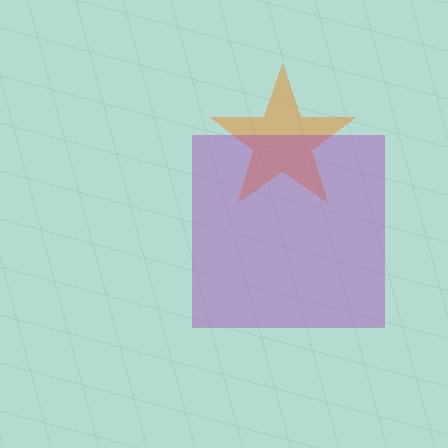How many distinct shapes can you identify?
There are 2 distinct shapes: an orange star, a purple square.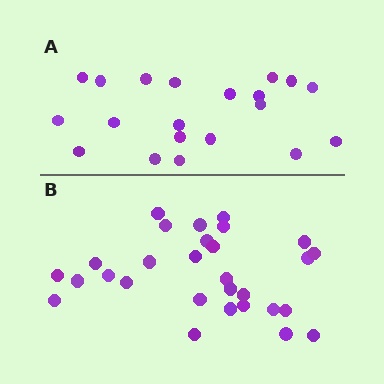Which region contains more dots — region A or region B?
Region B (the bottom region) has more dots.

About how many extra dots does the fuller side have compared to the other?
Region B has roughly 8 or so more dots than region A.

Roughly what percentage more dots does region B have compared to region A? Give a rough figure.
About 45% more.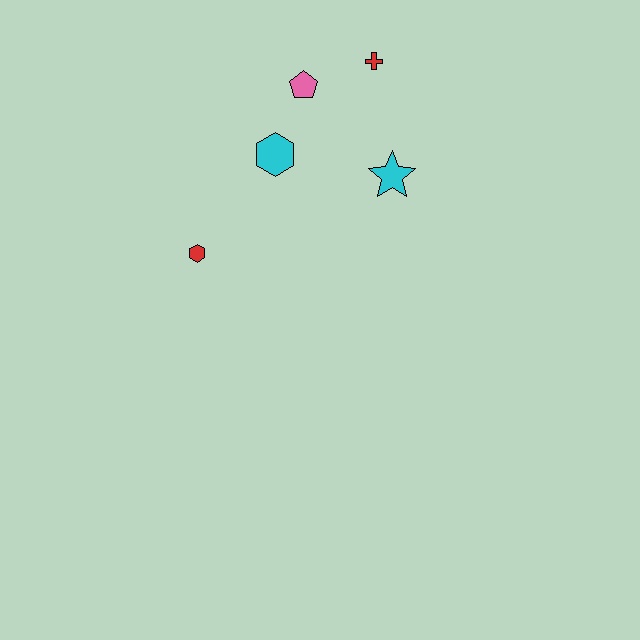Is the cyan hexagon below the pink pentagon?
Yes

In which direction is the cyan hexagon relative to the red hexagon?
The cyan hexagon is above the red hexagon.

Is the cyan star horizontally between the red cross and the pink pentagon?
No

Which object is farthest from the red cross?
The red hexagon is farthest from the red cross.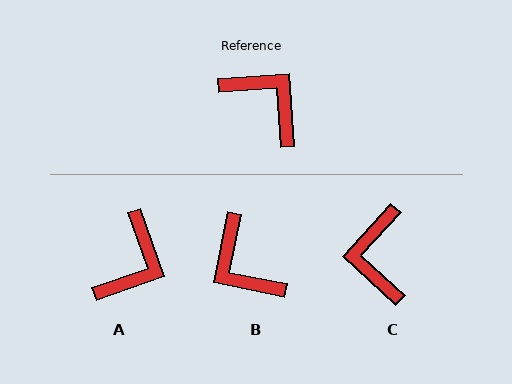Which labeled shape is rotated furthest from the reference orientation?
B, about 164 degrees away.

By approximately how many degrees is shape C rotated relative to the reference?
Approximately 134 degrees counter-clockwise.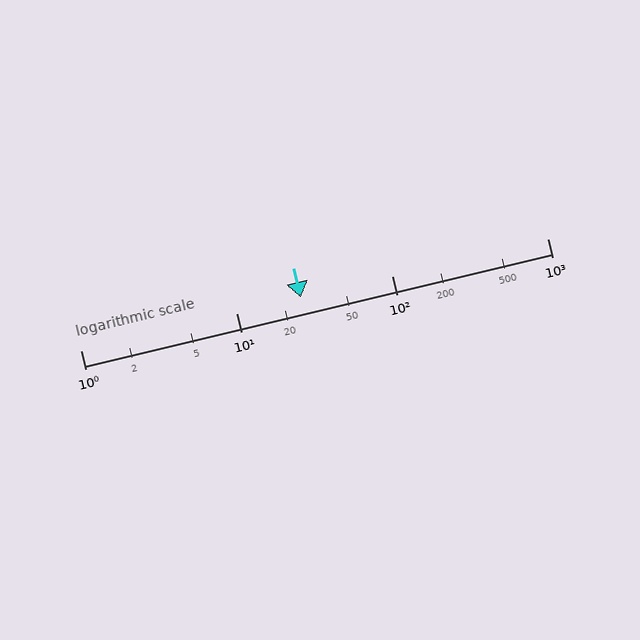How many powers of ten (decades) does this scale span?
The scale spans 3 decades, from 1 to 1000.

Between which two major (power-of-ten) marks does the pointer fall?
The pointer is between 10 and 100.